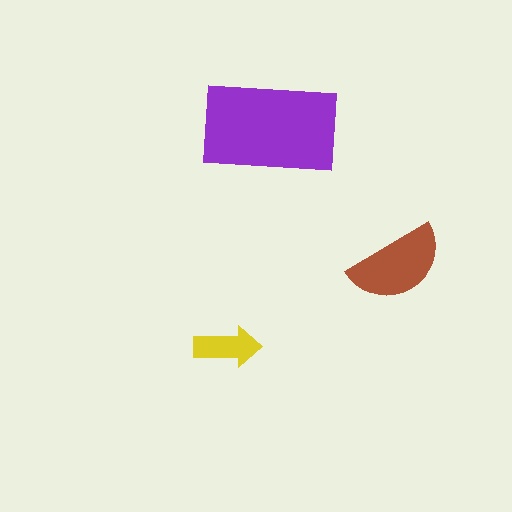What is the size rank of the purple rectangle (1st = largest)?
1st.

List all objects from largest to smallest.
The purple rectangle, the brown semicircle, the yellow arrow.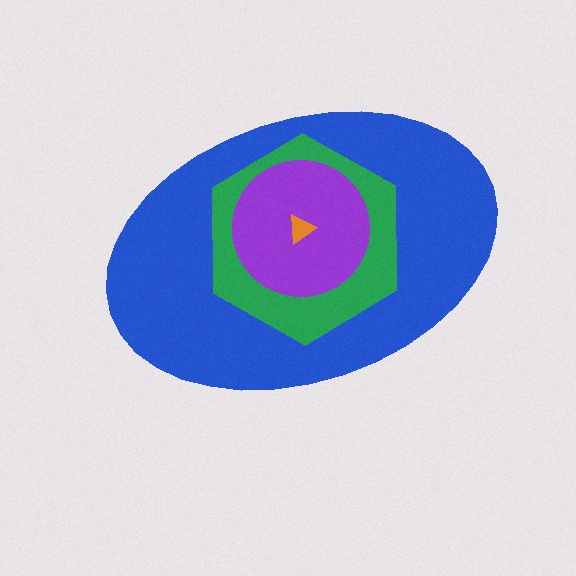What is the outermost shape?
The blue ellipse.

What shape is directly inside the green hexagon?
The purple circle.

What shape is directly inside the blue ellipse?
The green hexagon.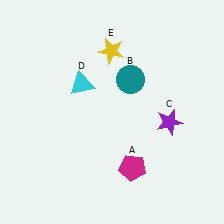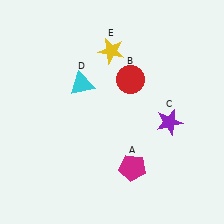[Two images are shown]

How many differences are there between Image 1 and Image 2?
There is 1 difference between the two images.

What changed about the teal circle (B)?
In Image 1, B is teal. In Image 2, it changed to red.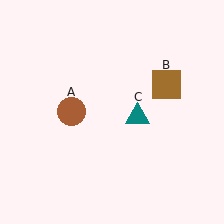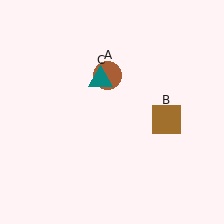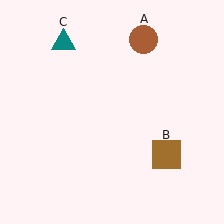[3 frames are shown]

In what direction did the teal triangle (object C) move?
The teal triangle (object C) moved up and to the left.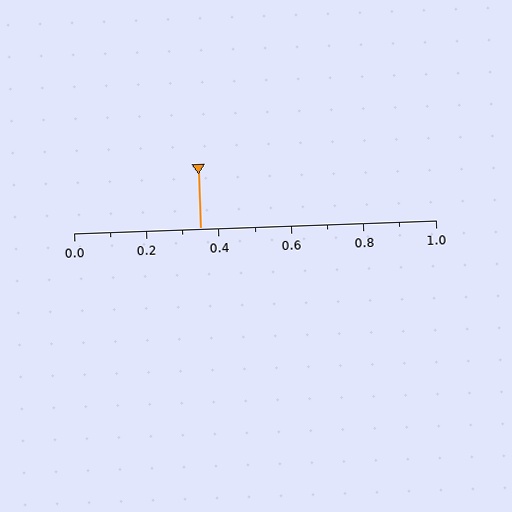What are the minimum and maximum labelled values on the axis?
The axis runs from 0.0 to 1.0.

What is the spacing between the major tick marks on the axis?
The major ticks are spaced 0.2 apart.